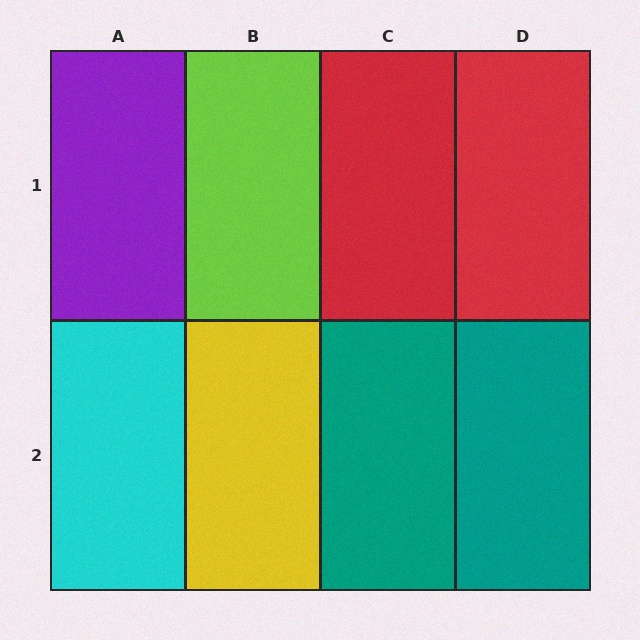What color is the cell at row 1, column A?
Purple.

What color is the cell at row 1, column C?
Red.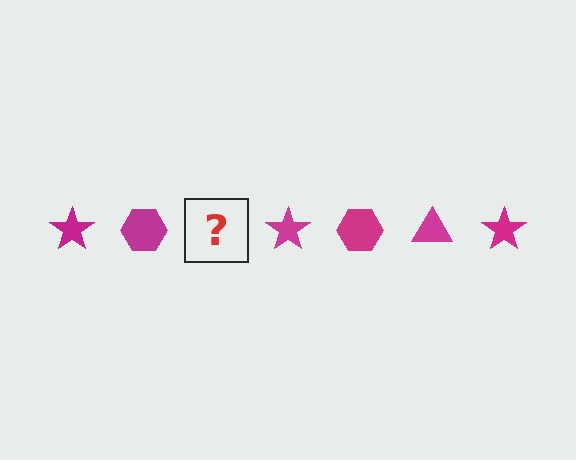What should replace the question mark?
The question mark should be replaced with a magenta triangle.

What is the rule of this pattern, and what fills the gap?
The rule is that the pattern cycles through star, hexagon, triangle shapes in magenta. The gap should be filled with a magenta triangle.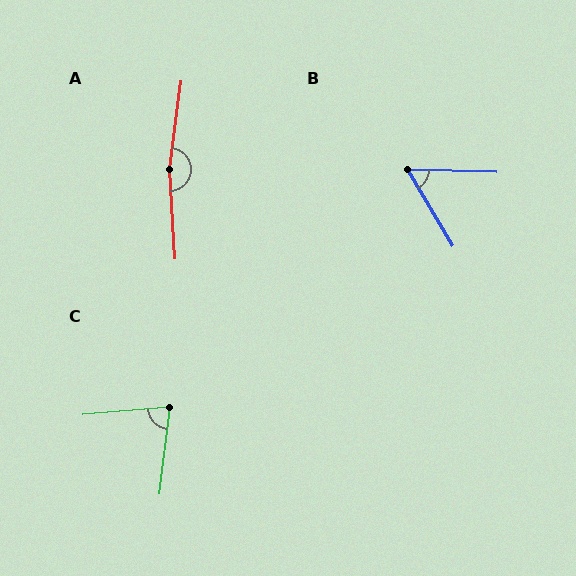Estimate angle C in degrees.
Approximately 78 degrees.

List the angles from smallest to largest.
B (58°), C (78°), A (169°).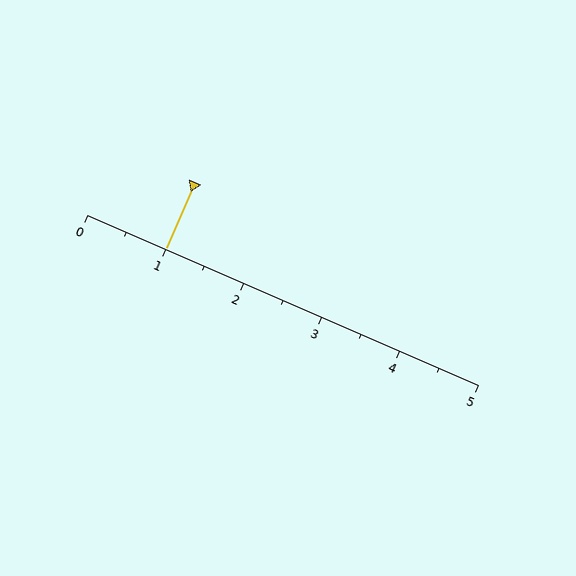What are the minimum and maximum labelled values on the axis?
The axis runs from 0 to 5.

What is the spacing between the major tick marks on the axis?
The major ticks are spaced 1 apart.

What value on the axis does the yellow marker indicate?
The marker indicates approximately 1.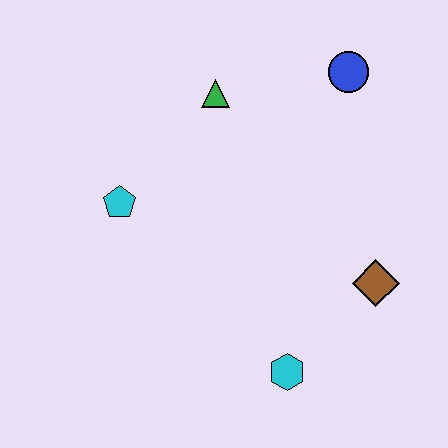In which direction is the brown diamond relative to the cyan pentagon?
The brown diamond is to the right of the cyan pentagon.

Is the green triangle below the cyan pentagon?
No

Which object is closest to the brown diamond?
The cyan hexagon is closest to the brown diamond.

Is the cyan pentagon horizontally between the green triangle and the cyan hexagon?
No